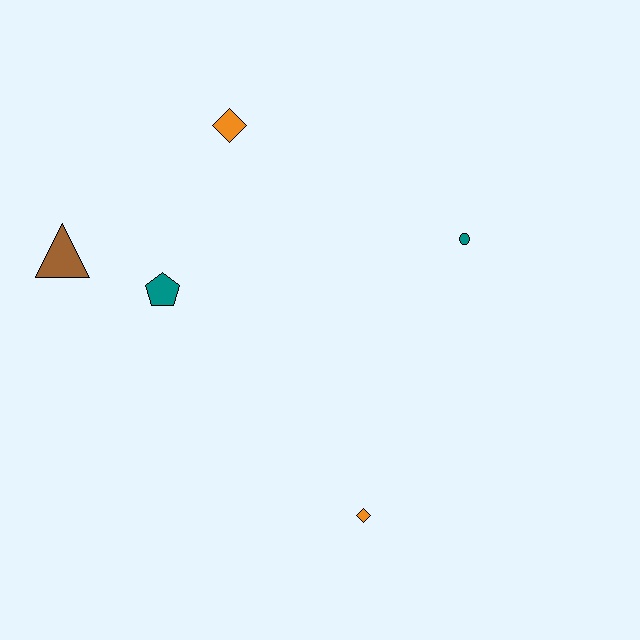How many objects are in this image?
There are 5 objects.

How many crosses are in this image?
There are no crosses.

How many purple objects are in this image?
There are no purple objects.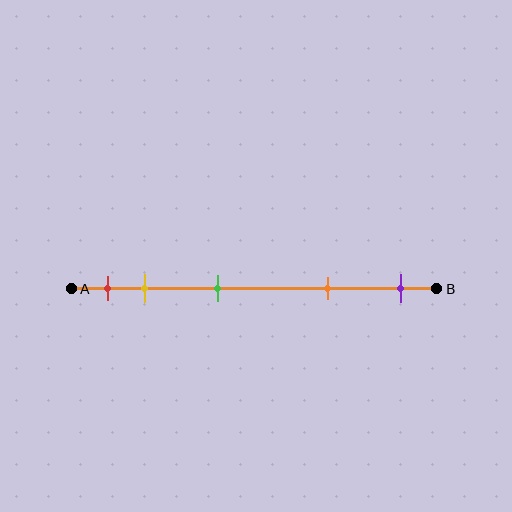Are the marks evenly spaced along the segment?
No, the marks are not evenly spaced.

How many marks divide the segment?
There are 5 marks dividing the segment.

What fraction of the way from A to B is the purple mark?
The purple mark is approximately 90% (0.9) of the way from A to B.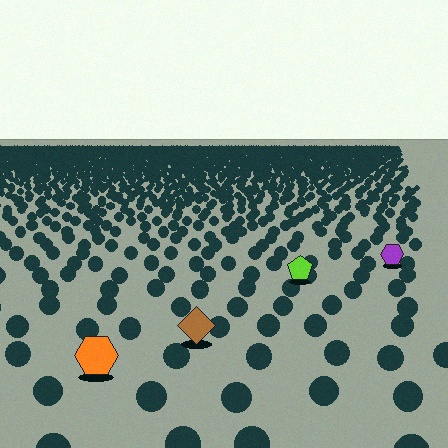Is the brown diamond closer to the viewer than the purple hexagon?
Yes. The brown diamond is closer — you can tell from the texture gradient: the ground texture is coarser near it.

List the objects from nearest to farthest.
From nearest to farthest: the orange hexagon, the brown diamond, the lime pentagon, the purple hexagon.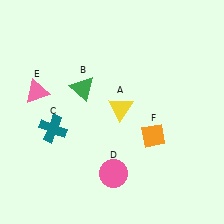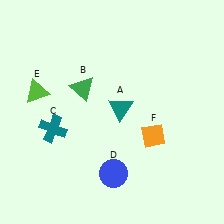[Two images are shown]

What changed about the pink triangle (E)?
In Image 1, E is pink. In Image 2, it changed to lime.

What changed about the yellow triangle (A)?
In Image 1, A is yellow. In Image 2, it changed to teal.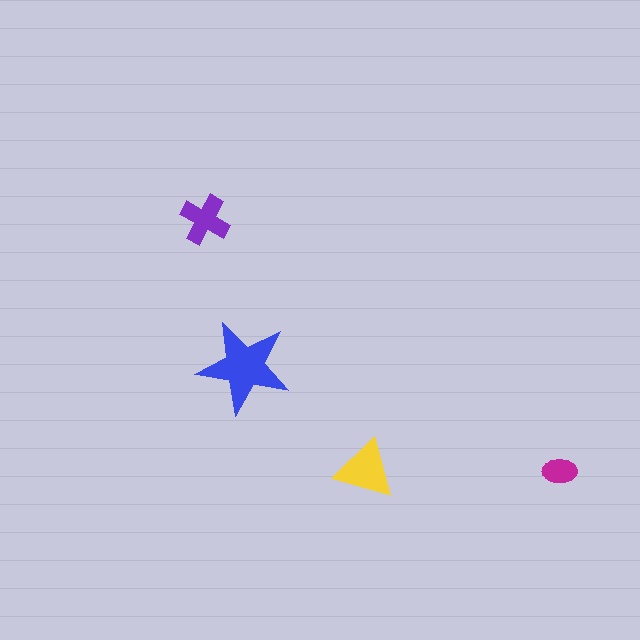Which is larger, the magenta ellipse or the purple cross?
The purple cross.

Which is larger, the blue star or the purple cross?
The blue star.